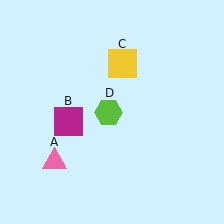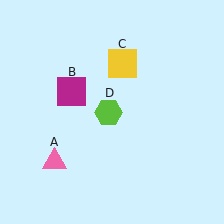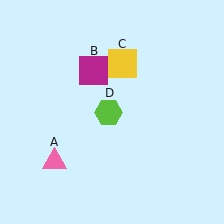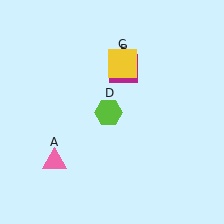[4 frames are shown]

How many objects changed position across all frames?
1 object changed position: magenta square (object B).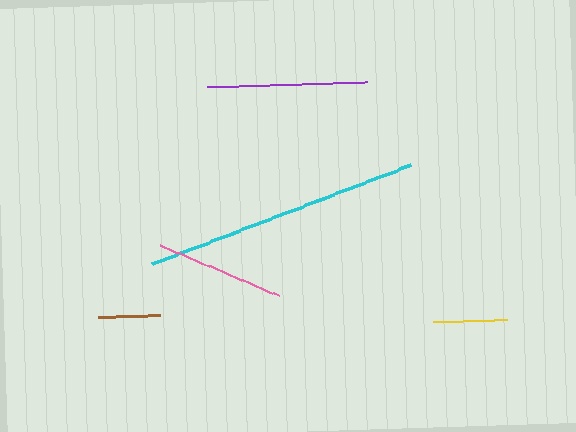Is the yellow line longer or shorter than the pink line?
The pink line is longer than the yellow line.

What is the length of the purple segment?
The purple segment is approximately 160 pixels long.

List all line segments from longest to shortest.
From longest to shortest: cyan, purple, pink, yellow, brown.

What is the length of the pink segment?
The pink segment is approximately 129 pixels long.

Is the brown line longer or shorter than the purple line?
The purple line is longer than the brown line.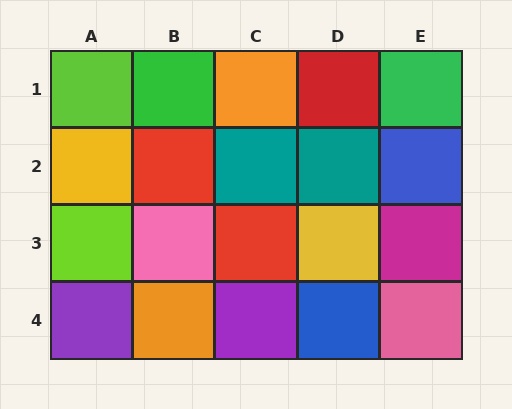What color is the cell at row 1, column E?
Green.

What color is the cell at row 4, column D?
Blue.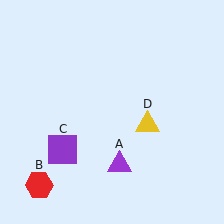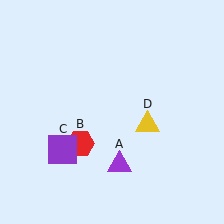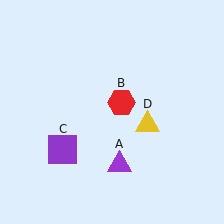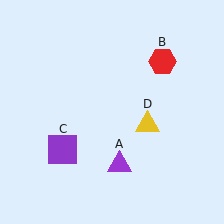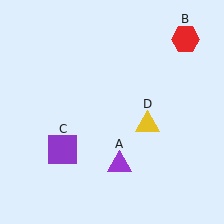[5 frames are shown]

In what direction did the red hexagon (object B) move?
The red hexagon (object B) moved up and to the right.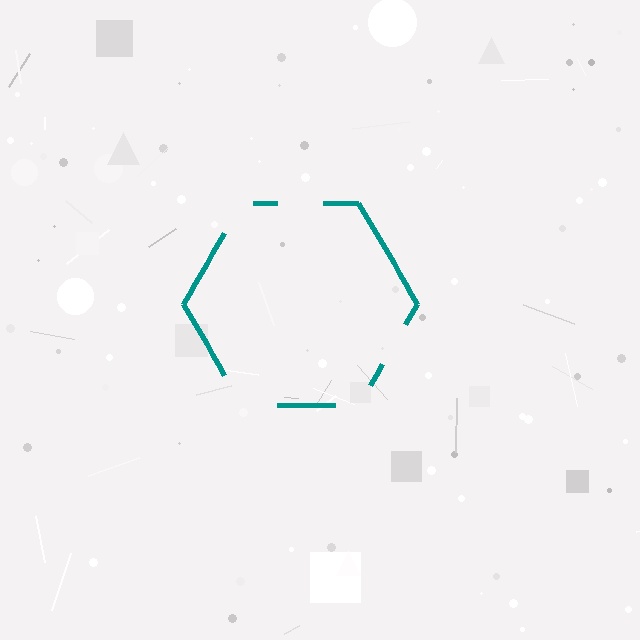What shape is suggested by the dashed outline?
The dashed outline suggests a hexagon.